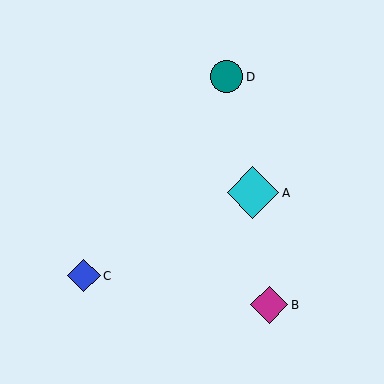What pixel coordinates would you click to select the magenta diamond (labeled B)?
Click at (269, 305) to select the magenta diamond B.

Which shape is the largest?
The cyan diamond (labeled A) is the largest.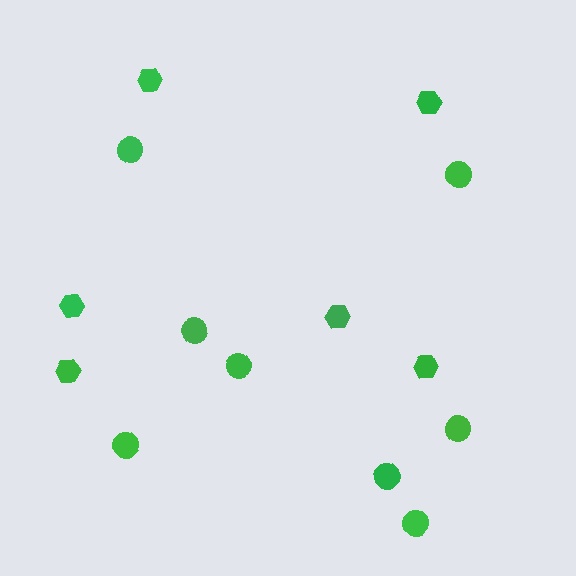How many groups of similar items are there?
There are 2 groups: one group of circles (8) and one group of hexagons (6).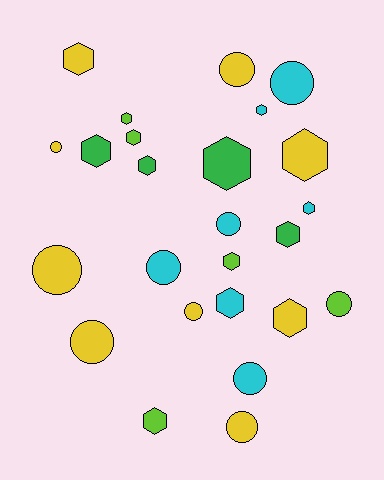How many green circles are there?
There are no green circles.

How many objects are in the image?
There are 25 objects.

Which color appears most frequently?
Yellow, with 9 objects.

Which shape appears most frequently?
Hexagon, with 14 objects.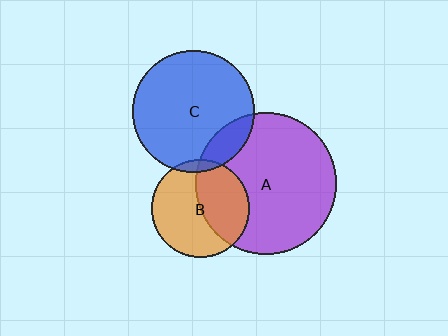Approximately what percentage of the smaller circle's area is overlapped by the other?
Approximately 45%.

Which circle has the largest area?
Circle A (purple).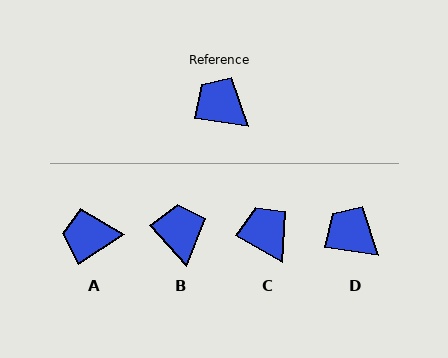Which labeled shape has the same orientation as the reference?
D.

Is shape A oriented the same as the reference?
No, it is off by about 41 degrees.